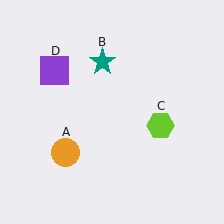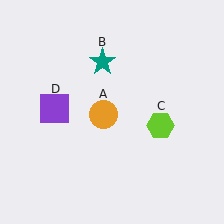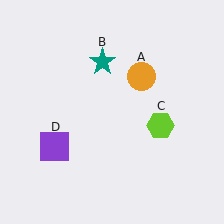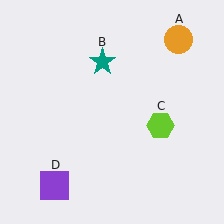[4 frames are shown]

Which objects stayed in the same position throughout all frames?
Teal star (object B) and lime hexagon (object C) remained stationary.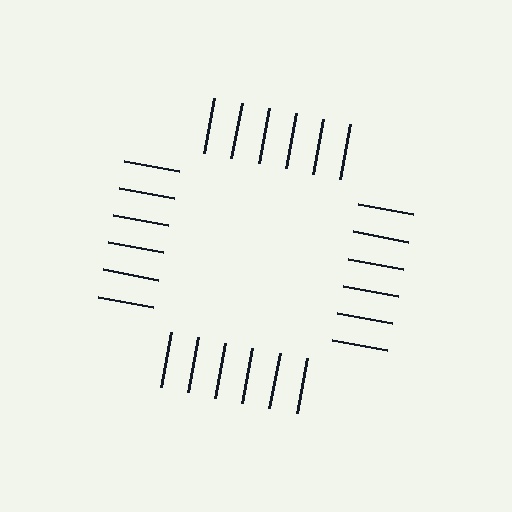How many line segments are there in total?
24 — 6 along each of the 4 edges.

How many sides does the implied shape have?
4 sides — the line-ends trace a square.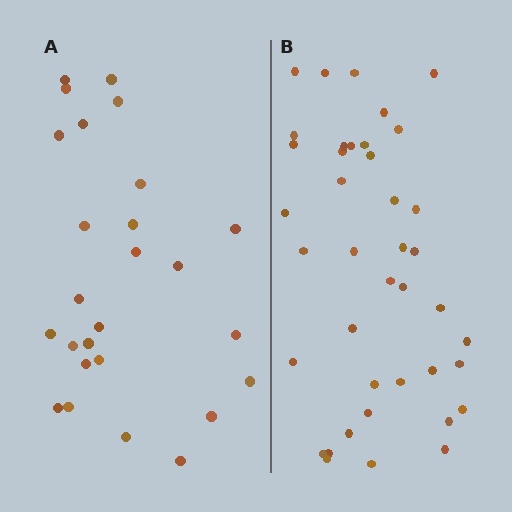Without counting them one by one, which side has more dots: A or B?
Region B (the right region) has more dots.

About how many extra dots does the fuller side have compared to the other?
Region B has approximately 15 more dots than region A.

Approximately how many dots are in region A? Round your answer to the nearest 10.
About 30 dots. (The exact count is 26, which rounds to 30.)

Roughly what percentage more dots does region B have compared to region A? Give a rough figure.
About 55% more.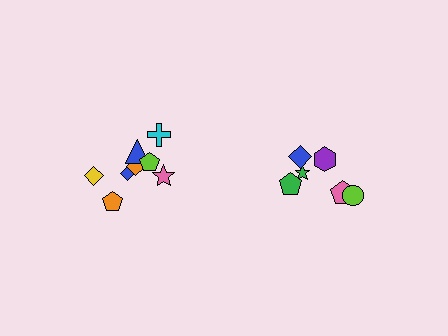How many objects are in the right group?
There are 6 objects.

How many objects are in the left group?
There are 8 objects.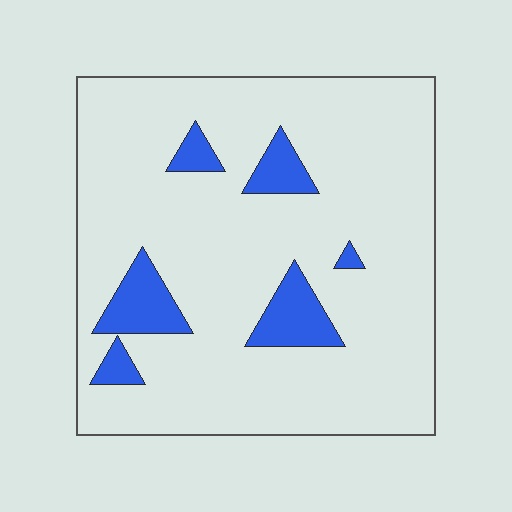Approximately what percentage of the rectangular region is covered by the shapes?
Approximately 10%.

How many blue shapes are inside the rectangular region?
6.